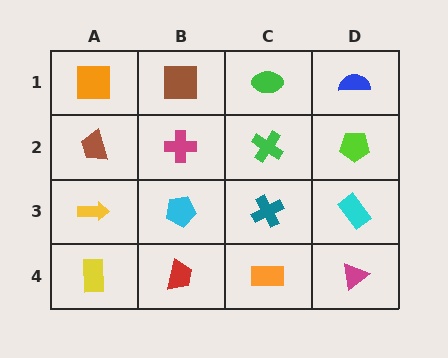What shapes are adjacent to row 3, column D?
A lime pentagon (row 2, column D), a magenta triangle (row 4, column D), a teal cross (row 3, column C).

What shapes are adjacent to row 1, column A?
A brown trapezoid (row 2, column A), a brown square (row 1, column B).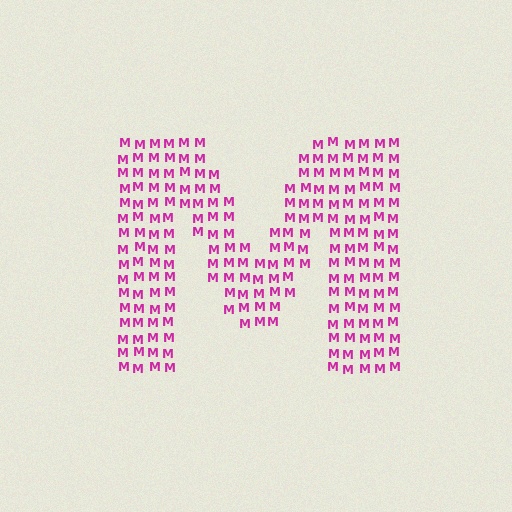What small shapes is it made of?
It is made of small letter M's.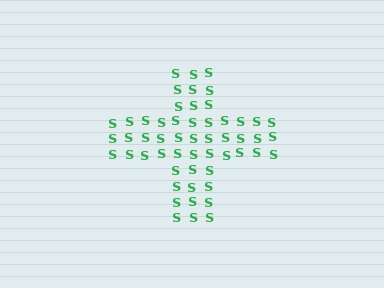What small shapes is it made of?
It is made of small letter S's.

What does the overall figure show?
The overall figure shows a cross.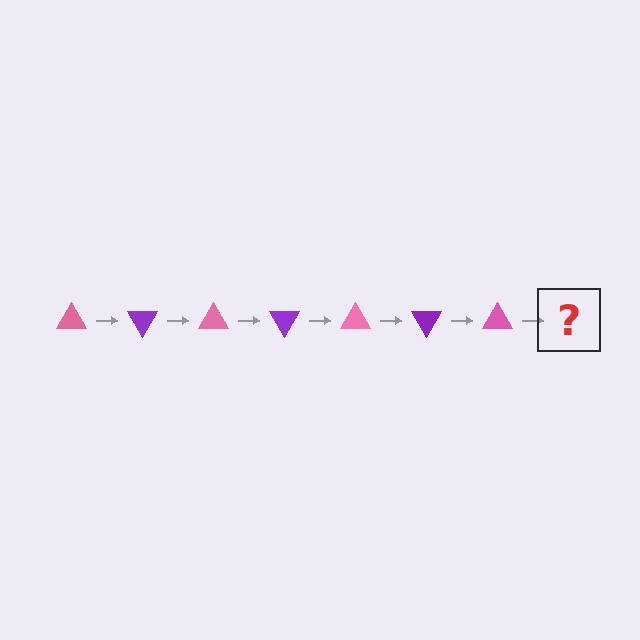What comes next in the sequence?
The next element should be a purple triangle, rotated 420 degrees from the start.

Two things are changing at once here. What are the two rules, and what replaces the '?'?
The two rules are that it rotates 60 degrees each step and the color cycles through pink and purple. The '?' should be a purple triangle, rotated 420 degrees from the start.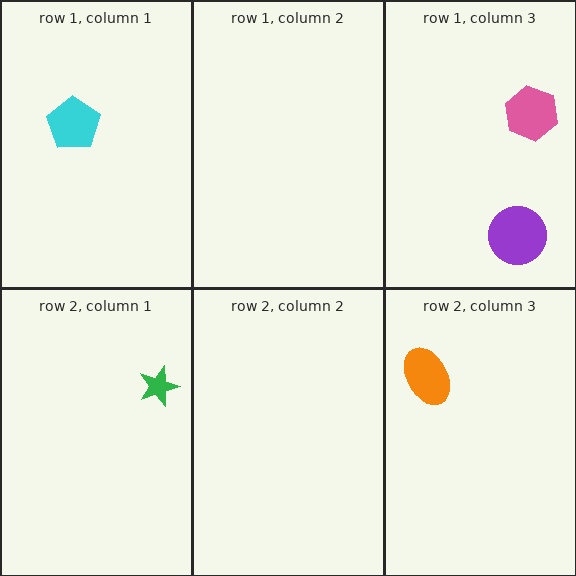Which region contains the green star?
The row 2, column 1 region.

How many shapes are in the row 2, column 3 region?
1.